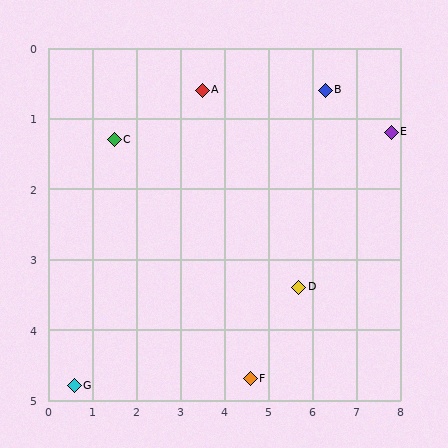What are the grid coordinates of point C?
Point C is at approximately (1.5, 1.3).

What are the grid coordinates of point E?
Point E is at approximately (7.8, 1.2).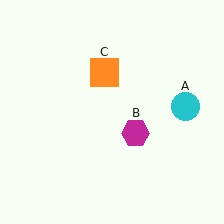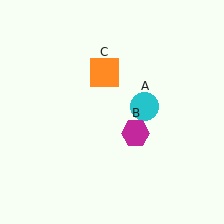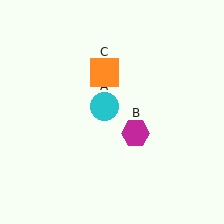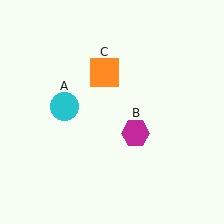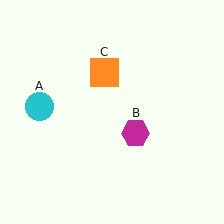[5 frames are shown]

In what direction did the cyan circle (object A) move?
The cyan circle (object A) moved left.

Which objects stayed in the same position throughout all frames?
Magenta hexagon (object B) and orange square (object C) remained stationary.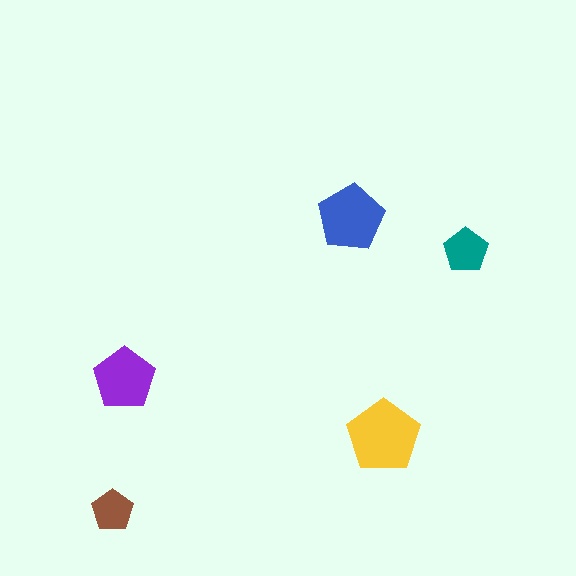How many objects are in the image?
There are 5 objects in the image.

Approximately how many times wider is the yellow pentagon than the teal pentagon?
About 1.5 times wider.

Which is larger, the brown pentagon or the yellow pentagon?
The yellow one.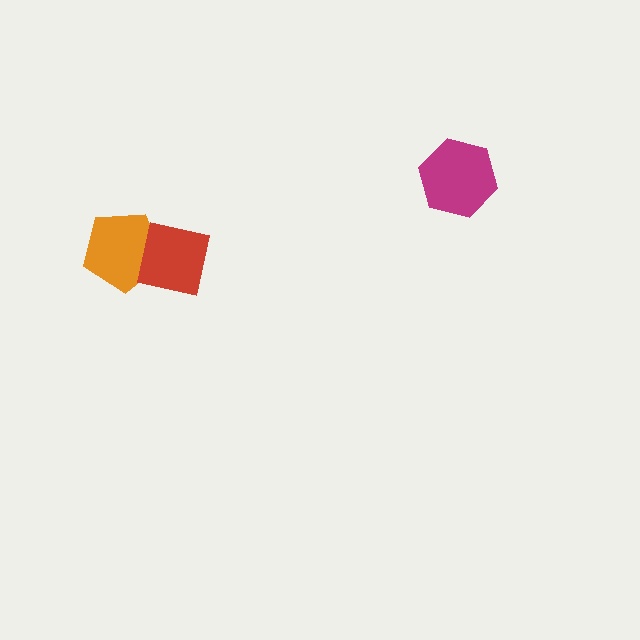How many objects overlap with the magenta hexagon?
0 objects overlap with the magenta hexagon.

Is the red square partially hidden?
No, no other shape covers it.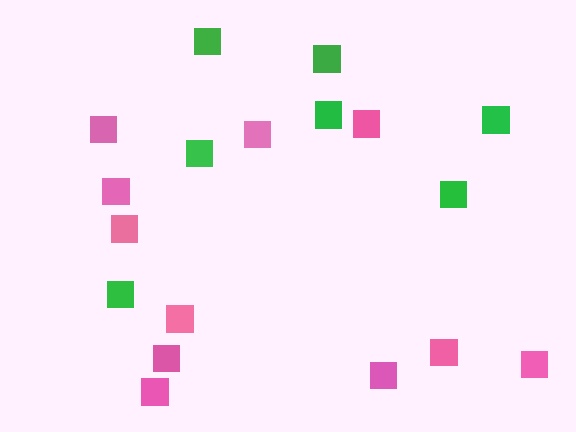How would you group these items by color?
There are 2 groups: one group of green squares (7) and one group of pink squares (11).